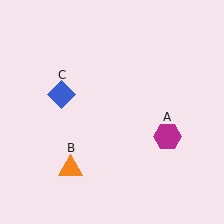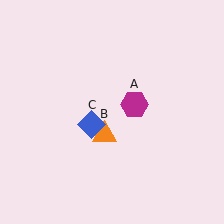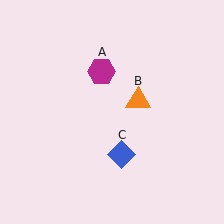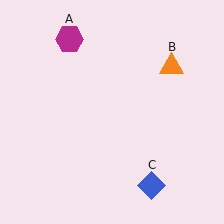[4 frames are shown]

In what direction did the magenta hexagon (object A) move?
The magenta hexagon (object A) moved up and to the left.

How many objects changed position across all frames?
3 objects changed position: magenta hexagon (object A), orange triangle (object B), blue diamond (object C).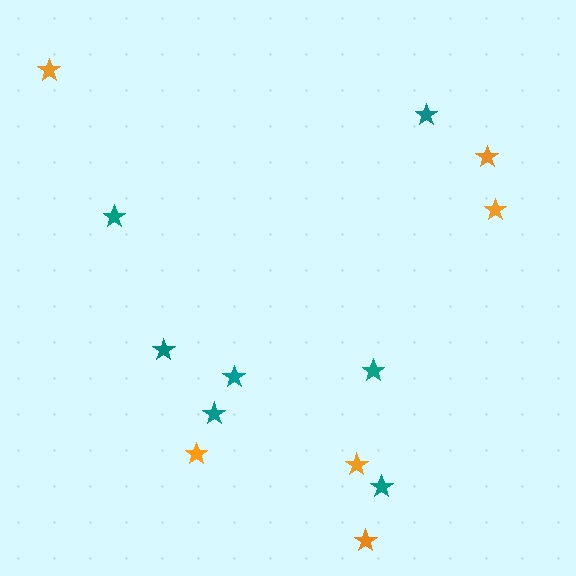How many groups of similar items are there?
There are 2 groups: one group of teal stars (7) and one group of orange stars (6).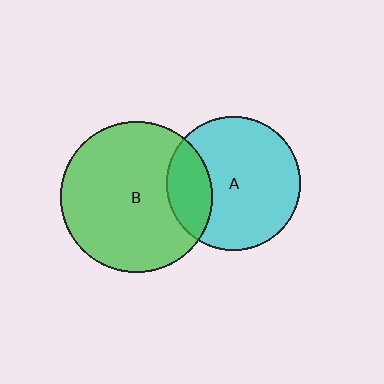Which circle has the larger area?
Circle B (green).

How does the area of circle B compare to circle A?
Approximately 1.3 times.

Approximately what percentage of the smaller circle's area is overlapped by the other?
Approximately 25%.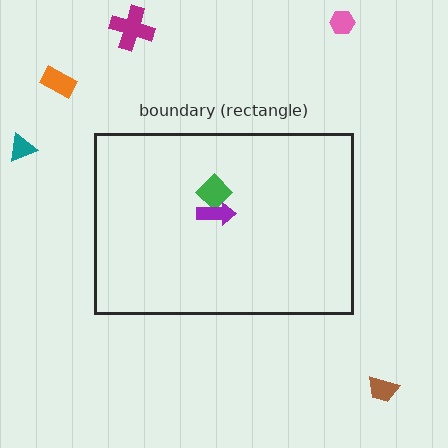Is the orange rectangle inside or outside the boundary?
Outside.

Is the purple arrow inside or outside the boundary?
Inside.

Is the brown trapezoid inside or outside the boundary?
Outside.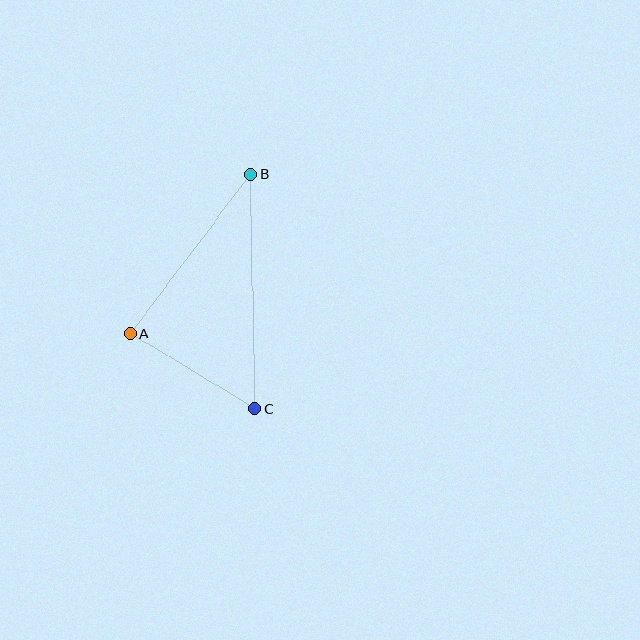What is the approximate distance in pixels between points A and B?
The distance between A and B is approximately 200 pixels.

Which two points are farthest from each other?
Points B and C are farthest from each other.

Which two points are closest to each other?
Points A and C are closest to each other.